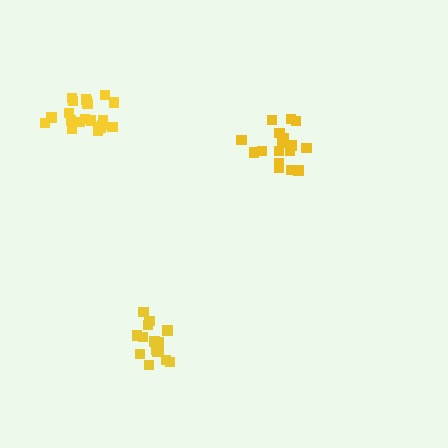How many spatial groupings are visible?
There are 3 spatial groupings.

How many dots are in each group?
Group 1: 18 dots, Group 2: 20 dots, Group 3: 16 dots (54 total).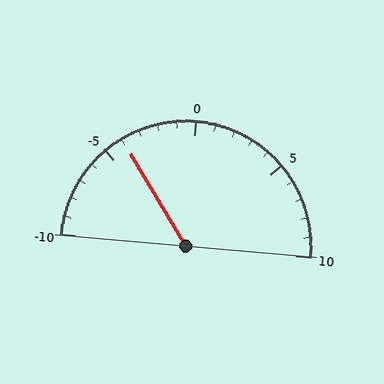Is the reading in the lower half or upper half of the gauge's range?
The reading is in the lower half of the range (-10 to 10).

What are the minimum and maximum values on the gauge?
The gauge ranges from -10 to 10.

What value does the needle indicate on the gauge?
The needle indicates approximately -4.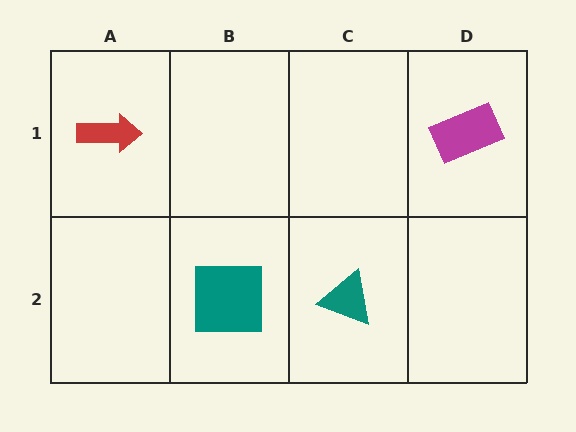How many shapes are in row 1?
2 shapes.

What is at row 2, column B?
A teal square.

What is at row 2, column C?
A teal triangle.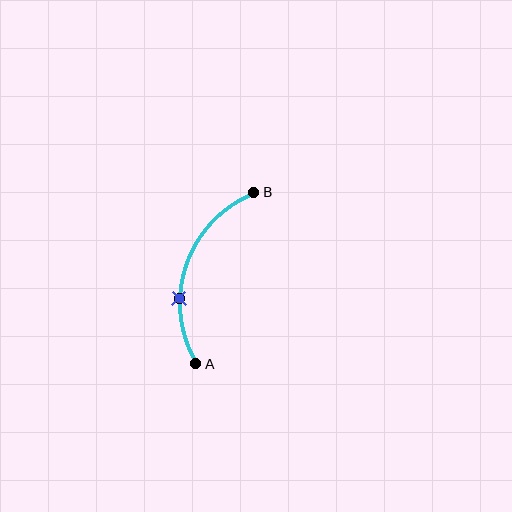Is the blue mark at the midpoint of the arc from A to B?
No. The blue mark lies on the arc but is closer to endpoint A. The arc midpoint would be at the point on the curve equidistant along the arc from both A and B.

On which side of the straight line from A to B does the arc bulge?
The arc bulges to the left of the straight line connecting A and B.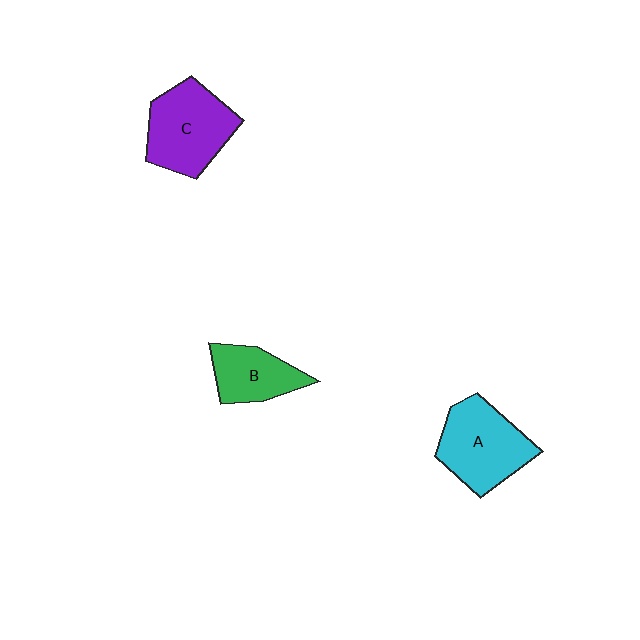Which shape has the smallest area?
Shape B (green).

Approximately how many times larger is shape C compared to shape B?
Approximately 1.5 times.